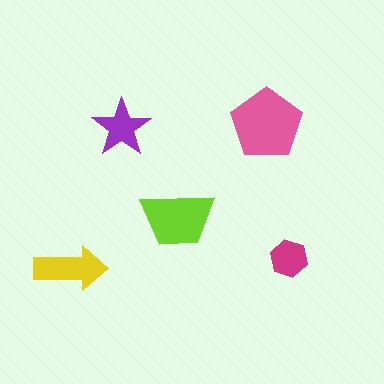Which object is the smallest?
The magenta hexagon.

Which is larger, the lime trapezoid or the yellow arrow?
The lime trapezoid.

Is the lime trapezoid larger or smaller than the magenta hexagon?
Larger.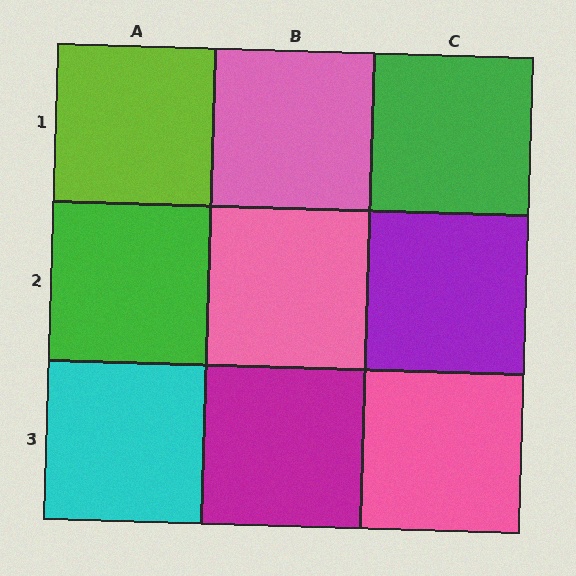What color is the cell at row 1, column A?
Lime.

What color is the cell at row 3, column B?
Magenta.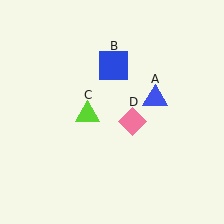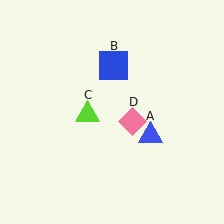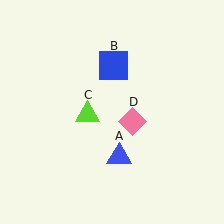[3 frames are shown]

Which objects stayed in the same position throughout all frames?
Blue square (object B) and lime triangle (object C) and pink diamond (object D) remained stationary.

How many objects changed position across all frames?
1 object changed position: blue triangle (object A).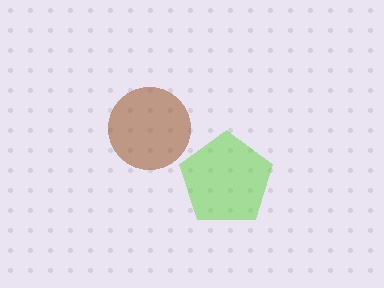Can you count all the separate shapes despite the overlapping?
Yes, there are 2 separate shapes.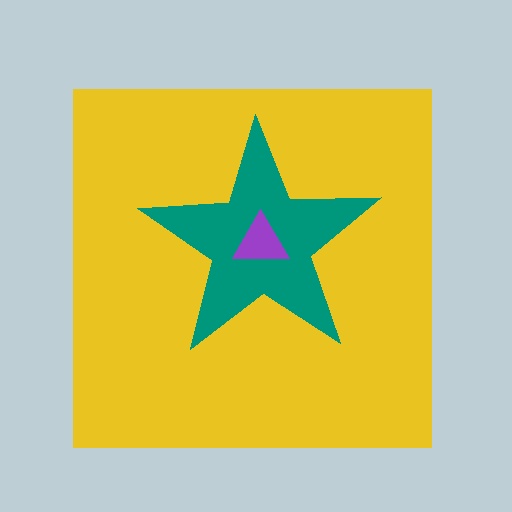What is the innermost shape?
The purple triangle.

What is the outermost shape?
The yellow square.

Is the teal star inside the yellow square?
Yes.